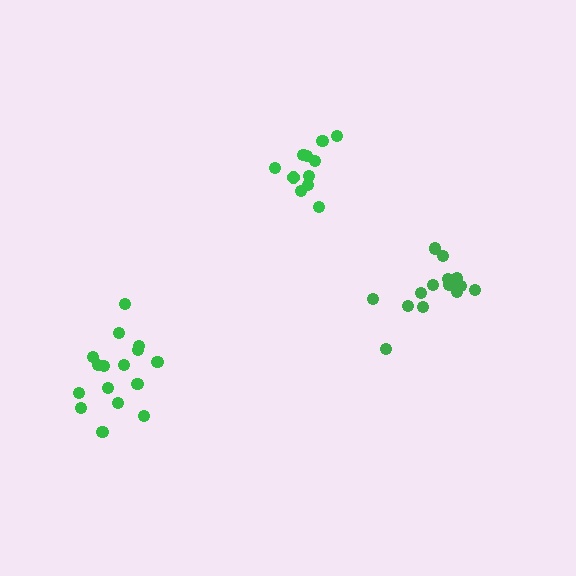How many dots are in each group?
Group 1: 11 dots, Group 2: 14 dots, Group 3: 16 dots (41 total).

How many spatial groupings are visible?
There are 3 spatial groupings.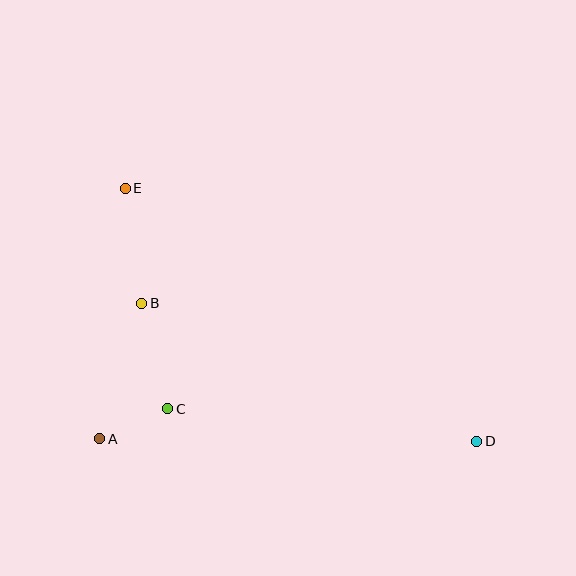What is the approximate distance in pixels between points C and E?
The distance between C and E is approximately 225 pixels.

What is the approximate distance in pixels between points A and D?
The distance between A and D is approximately 377 pixels.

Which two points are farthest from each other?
Points D and E are farthest from each other.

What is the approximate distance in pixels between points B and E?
The distance between B and E is approximately 116 pixels.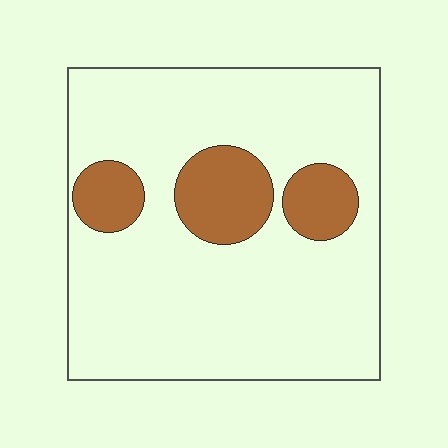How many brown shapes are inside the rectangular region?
3.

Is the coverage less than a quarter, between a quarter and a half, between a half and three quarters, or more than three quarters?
Less than a quarter.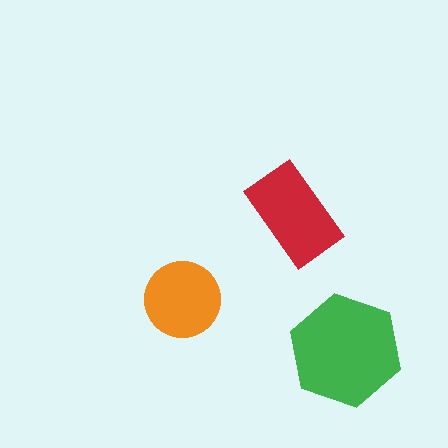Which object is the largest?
The green hexagon.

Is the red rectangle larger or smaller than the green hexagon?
Smaller.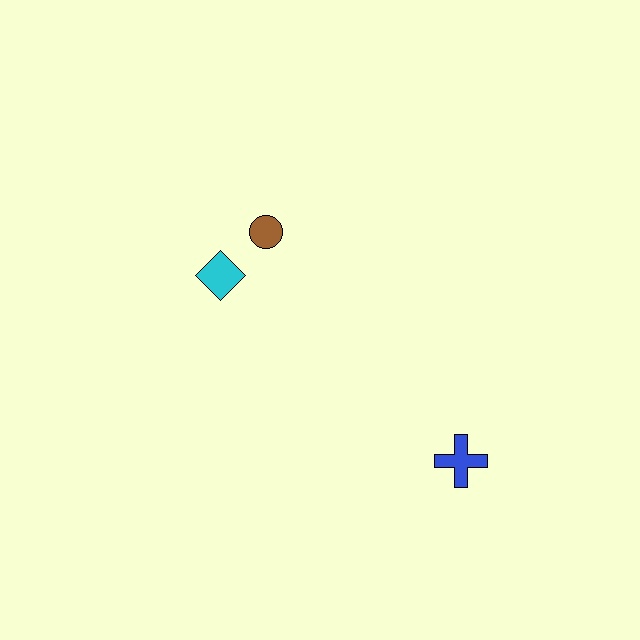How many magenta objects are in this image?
There are no magenta objects.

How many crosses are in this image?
There is 1 cross.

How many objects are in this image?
There are 3 objects.